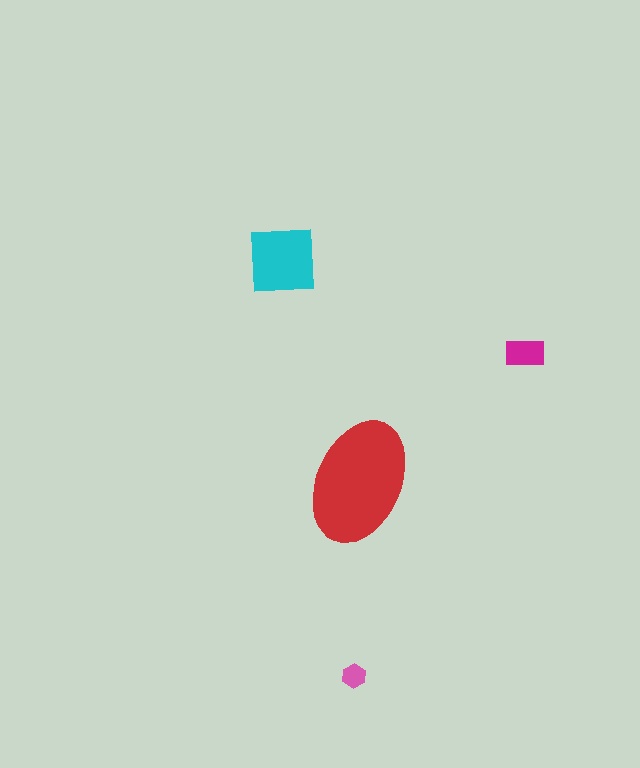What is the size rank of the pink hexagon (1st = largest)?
4th.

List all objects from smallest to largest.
The pink hexagon, the magenta rectangle, the cyan square, the red ellipse.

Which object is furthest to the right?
The magenta rectangle is rightmost.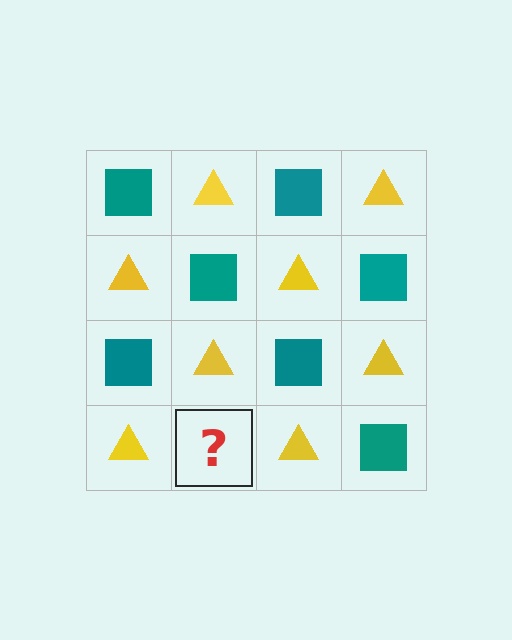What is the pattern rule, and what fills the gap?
The rule is that it alternates teal square and yellow triangle in a checkerboard pattern. The gap should be filled with a teal square.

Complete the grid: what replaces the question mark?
The question mark should be replaced with a teal square.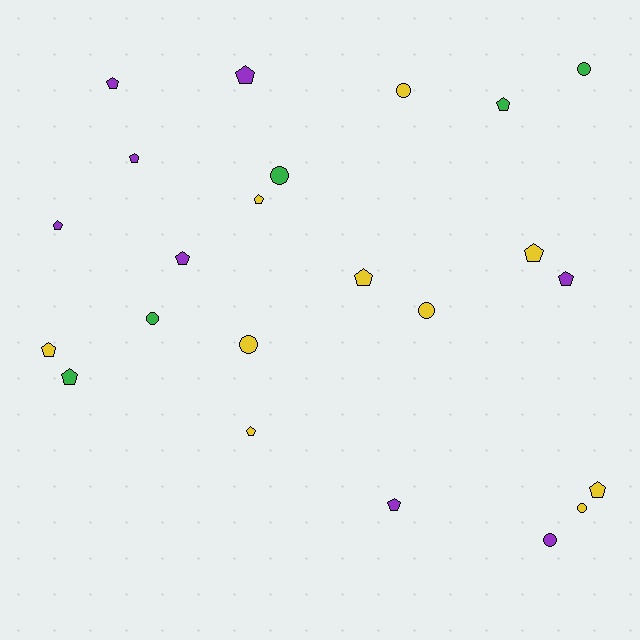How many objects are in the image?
There are 23 objects.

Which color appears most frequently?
Yellow, with 10 objects.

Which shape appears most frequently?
Pentagon, with 15 objects.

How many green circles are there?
There are 3 green circles.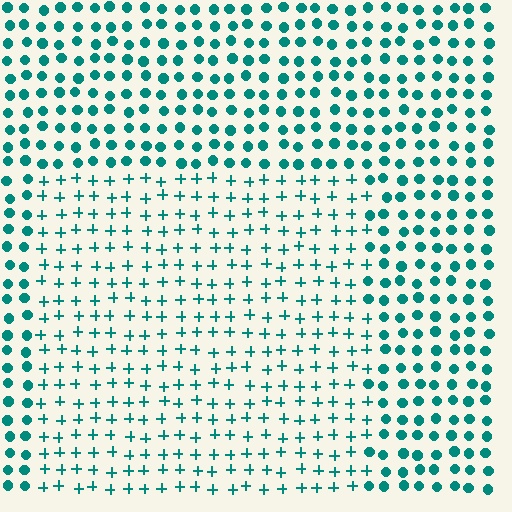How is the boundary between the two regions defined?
The boundary is defined by a change in element shape: plus signs inside vs. circles outside. All elements share the same color and spacing.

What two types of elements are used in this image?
The image uses plus signs inside the rectangle region and circles outside it.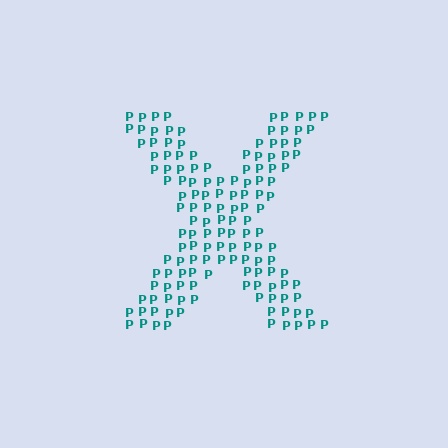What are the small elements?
The small elements are letter P's.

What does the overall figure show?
The overall figure shows the letter X.